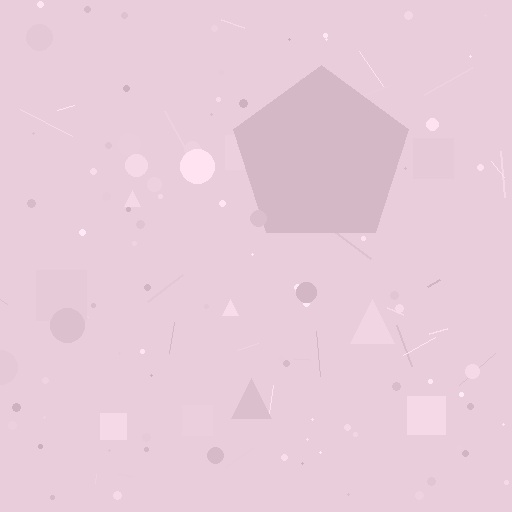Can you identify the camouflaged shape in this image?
The camouflaged shape is a pentagon.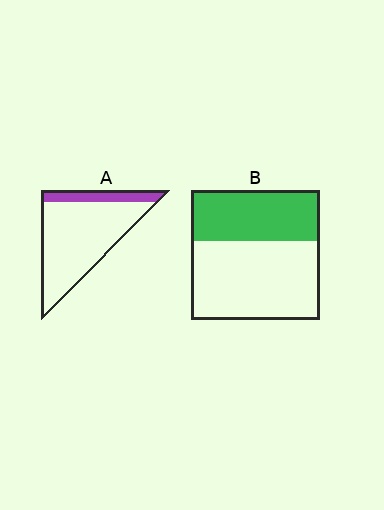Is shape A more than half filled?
No.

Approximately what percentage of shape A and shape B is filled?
A is approximately 20% and B is approximately 40%.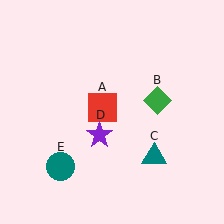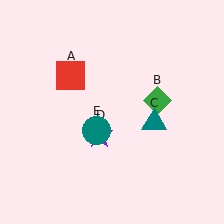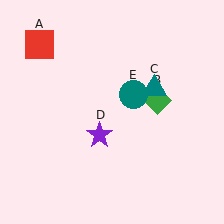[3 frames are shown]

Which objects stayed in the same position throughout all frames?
Green diamond (object B) and purple star (object D) remained stationary.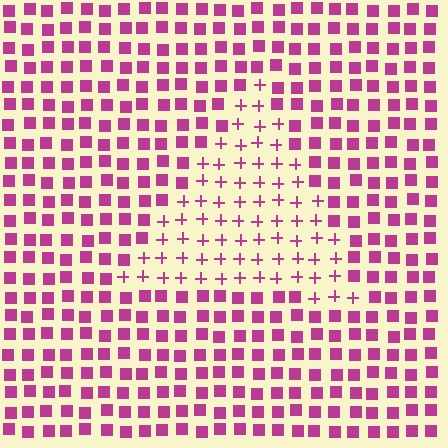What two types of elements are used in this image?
The image uses plus signs inside the triangle region and squares outside it.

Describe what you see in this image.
The image is filled with small magenta elements arranged in a uniform grid. A triangle-shaped region contains plus signs, while the surrounding area contains squares. The boundary is defined purely by the change in element shape.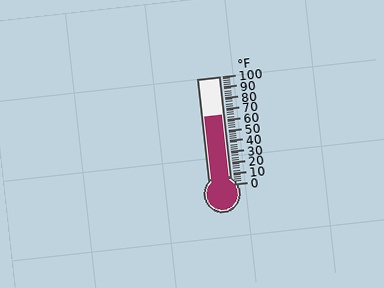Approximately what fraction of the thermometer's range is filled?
The thermometer is filled to approximately 65% of its range.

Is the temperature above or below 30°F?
The temperature is above 30°F.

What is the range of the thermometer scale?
The thermometer scale ranges from 0°F to 100°F.